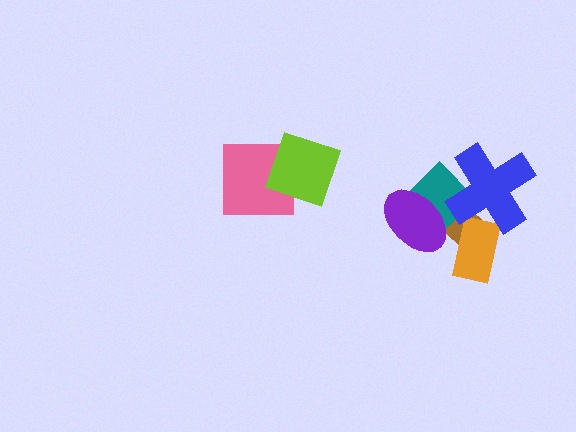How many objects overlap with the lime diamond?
1 object overlaps with the lime diamond.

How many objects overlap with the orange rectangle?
2 objects overlap with the orange rectangle.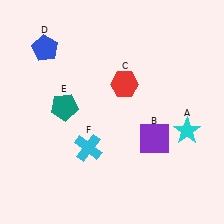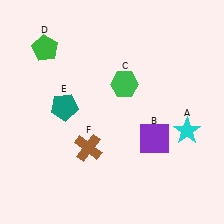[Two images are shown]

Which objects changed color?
C changed from red to green. D changed from blue to green. F changed from cyan to brown.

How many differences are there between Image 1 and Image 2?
There are 3 differences between the two images.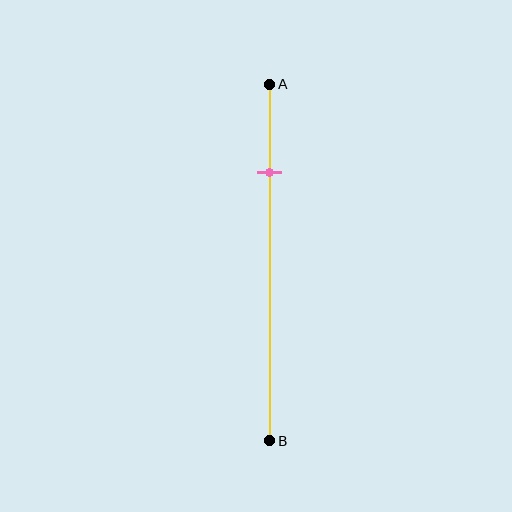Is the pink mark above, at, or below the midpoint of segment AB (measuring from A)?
The pink mark is above the midpoint of segment AB.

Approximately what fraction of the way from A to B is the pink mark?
The pink mark is approximately 25% of the way from A to B.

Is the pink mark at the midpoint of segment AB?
No, the mark is at about 25% from A, not at the 50% midpoint.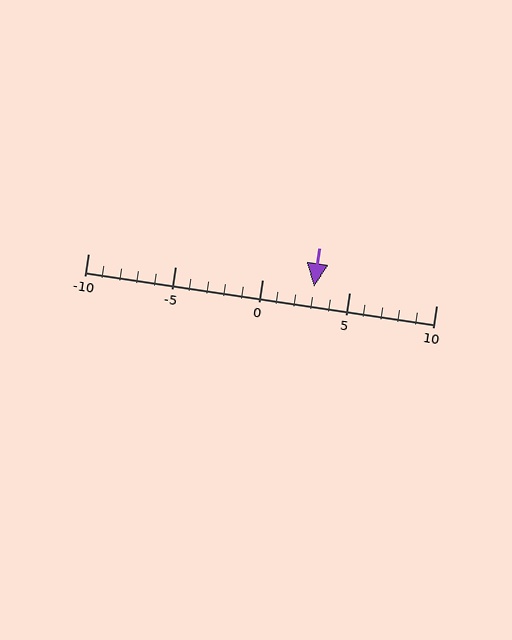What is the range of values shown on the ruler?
The ruler shows values from -10 to 10.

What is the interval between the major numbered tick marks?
The major tick marks are spaced 5 units apart.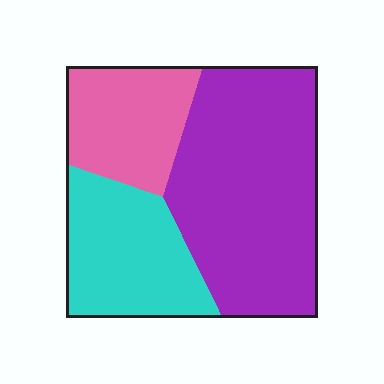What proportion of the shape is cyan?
Cyan takes up about one quarter (1/4) of the shape.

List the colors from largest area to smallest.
From largest to smallest: purple, cyan, pink.